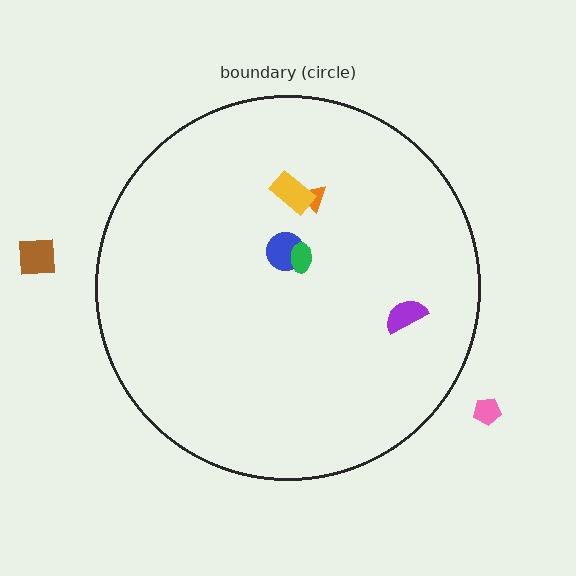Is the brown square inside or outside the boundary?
Outside.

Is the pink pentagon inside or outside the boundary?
Outside.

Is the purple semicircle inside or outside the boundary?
Inside.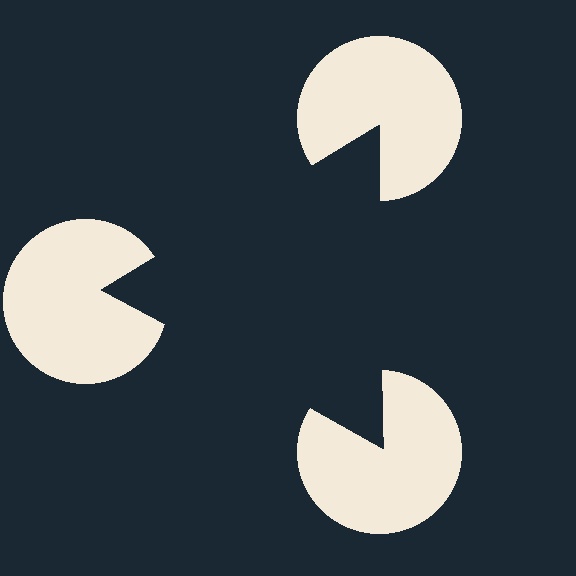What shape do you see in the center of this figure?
An illusory triangle — its edges are inferred from the aligned wedge cuts in the pac-man discs, not physically drawn.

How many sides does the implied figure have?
3 sides.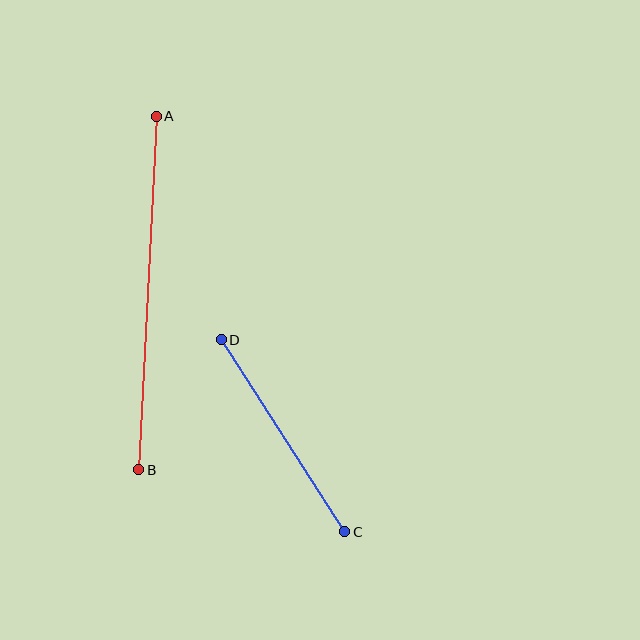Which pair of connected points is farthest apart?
Points A and B are farthest apart.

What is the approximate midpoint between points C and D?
The midpoint is at approximately (283, 436) pixels.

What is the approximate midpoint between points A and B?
The midpoint is at approximately (147, 293) pixels.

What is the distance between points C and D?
The distance is approximately 228 pixels.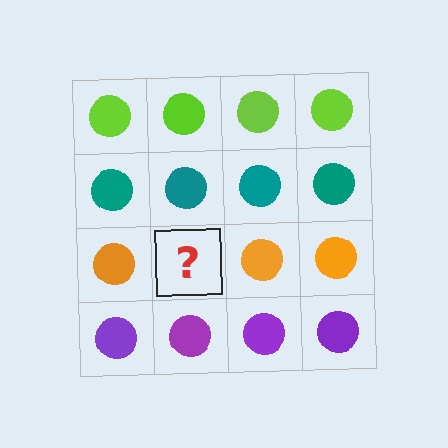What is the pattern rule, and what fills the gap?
The rule is that each row has a consistent color. The gap should be filled with an orange circle.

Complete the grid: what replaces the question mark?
The question mark should be replaced with an orange circle.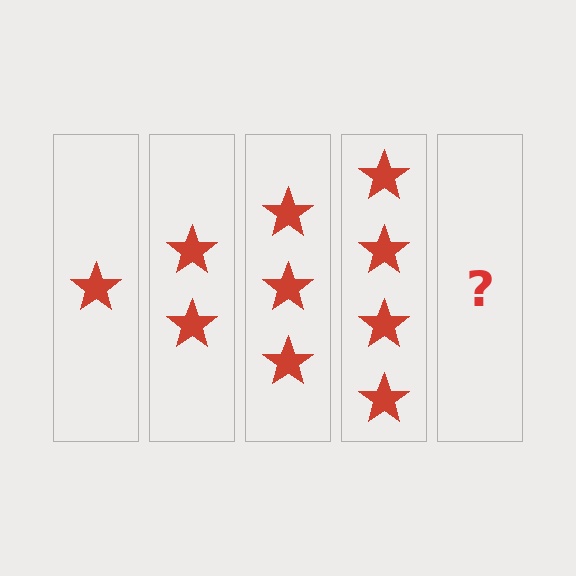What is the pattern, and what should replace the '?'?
The pattern is that each step adds one more star. The '?' should be 5 stars.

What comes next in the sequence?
The next element should be 5 stars.